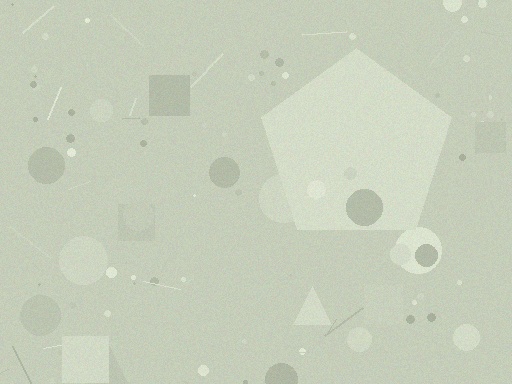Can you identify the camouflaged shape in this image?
The camouflaged shape is a pentagon.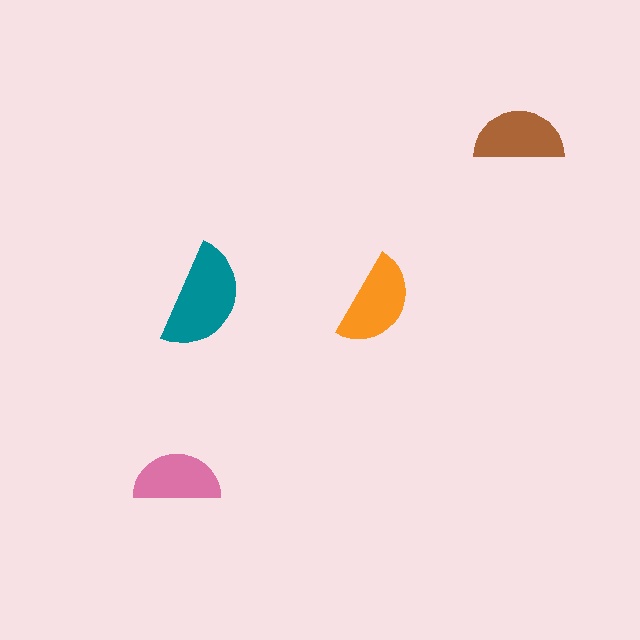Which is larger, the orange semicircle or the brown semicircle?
The orange one.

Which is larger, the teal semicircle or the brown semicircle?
The teal one.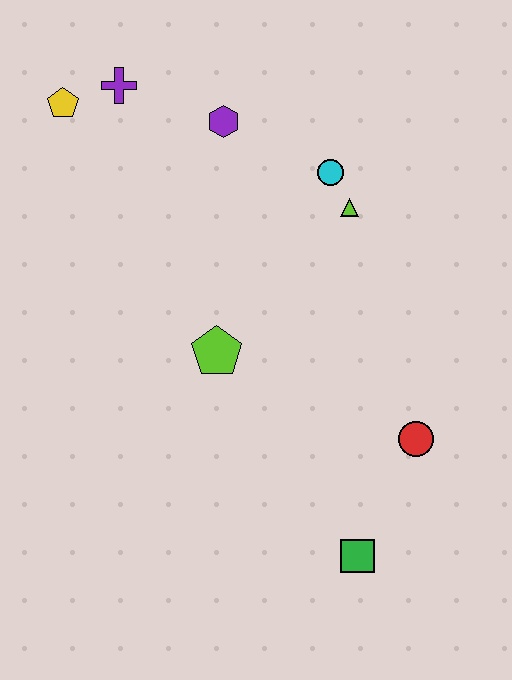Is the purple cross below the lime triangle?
No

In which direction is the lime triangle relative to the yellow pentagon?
The lime triangle is to the right of the yellow pentagon.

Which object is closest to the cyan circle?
The lime triangle is closest to the cyan circle.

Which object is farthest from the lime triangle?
The green square is farthest from the lime triangle.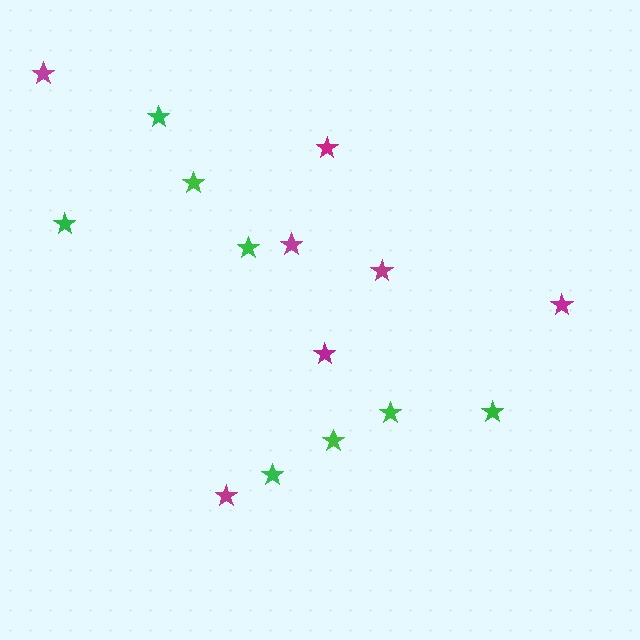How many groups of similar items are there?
There are 2 groups: one group of green stars (8) and one group of magenta stars (7).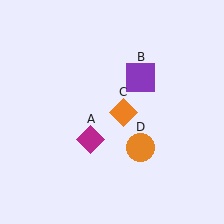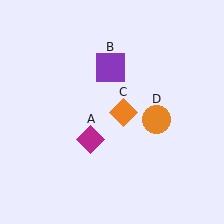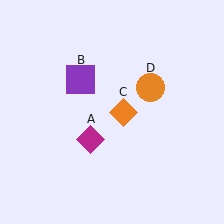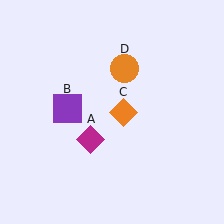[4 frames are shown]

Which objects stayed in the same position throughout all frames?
Magenta diamond (object A) and orange diamond (object C) remained stationary.